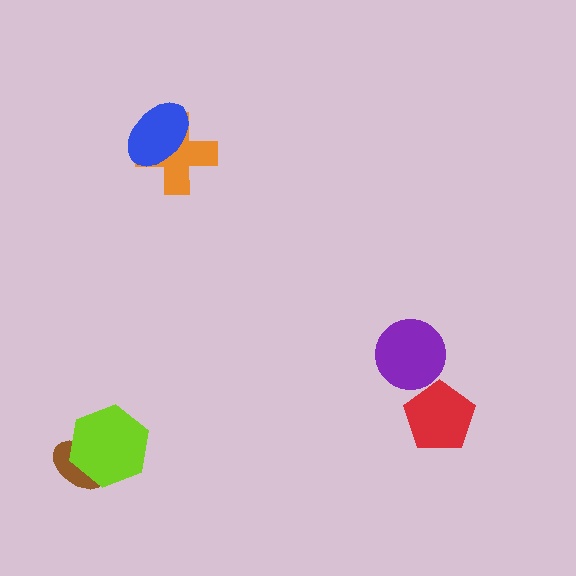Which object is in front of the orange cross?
The blue ellipse is in front of the orange cross.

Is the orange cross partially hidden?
Yes, it is partially covered by another shape.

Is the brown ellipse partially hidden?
Yes, it is partially covered by another shape.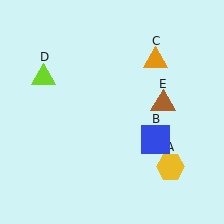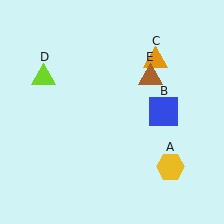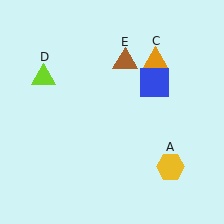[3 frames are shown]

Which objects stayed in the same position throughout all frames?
Yellow hexagon (object A) and orange triangle (object C) and lime triangle (object D) remained stationary.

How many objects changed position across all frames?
2 objects changed position: blue square (object B), brown triangle (object E).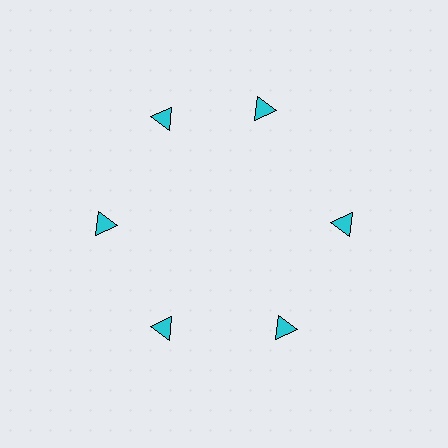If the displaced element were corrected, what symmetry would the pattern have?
It would have 6-fold rotational symmetry — the pattern would map onto itself every 60 degrees.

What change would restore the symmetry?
The symmetry would be restored by rotating it back into even spacing with its neighbors so that all 6 triangles sit at equal angles and equal distance from the center.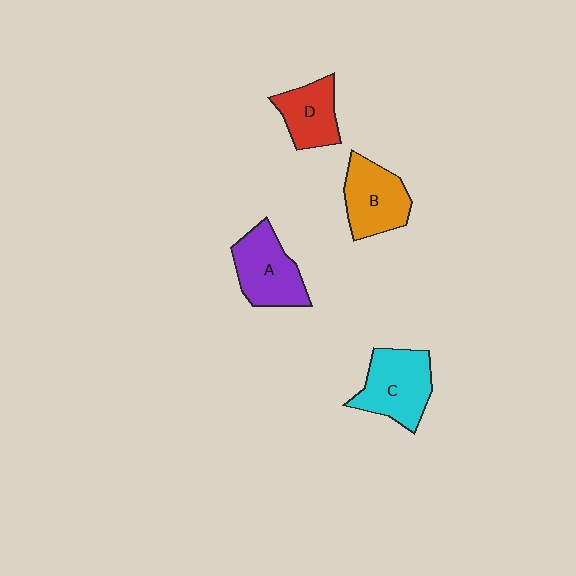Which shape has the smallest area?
Shape D (red).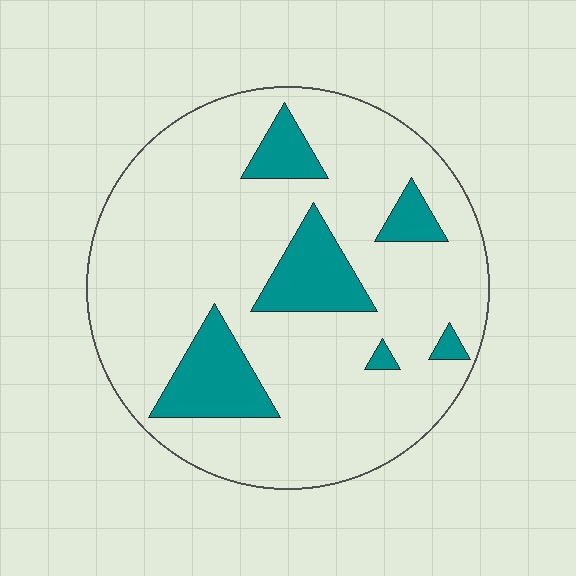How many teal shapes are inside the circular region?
6.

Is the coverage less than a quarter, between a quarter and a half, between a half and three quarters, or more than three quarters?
Less than a quarter.